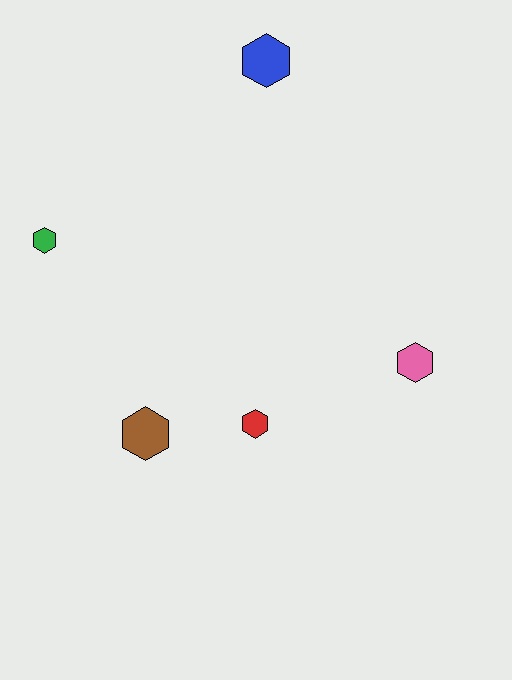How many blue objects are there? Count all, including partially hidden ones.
There is 1 blue object.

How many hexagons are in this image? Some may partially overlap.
There are 5 hexagons.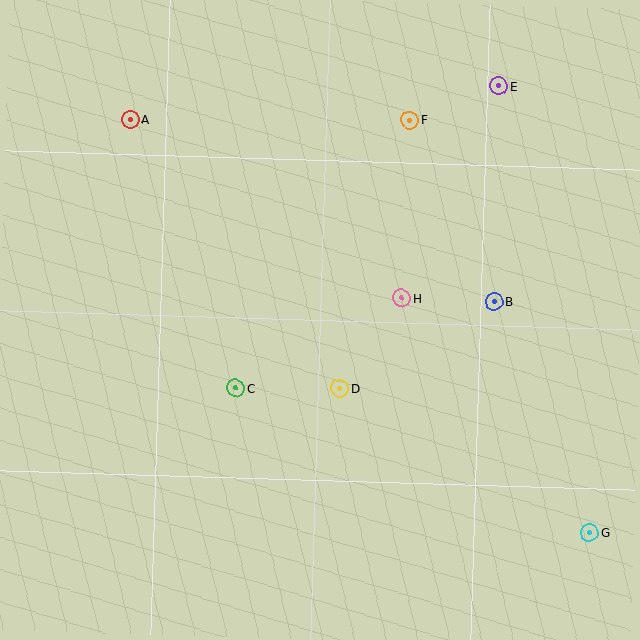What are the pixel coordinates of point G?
Point G is at (589, 532).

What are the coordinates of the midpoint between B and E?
The midpoint between B and E is at (496, 194).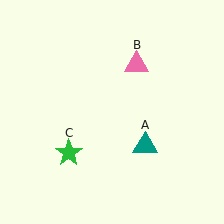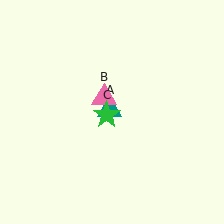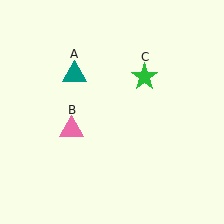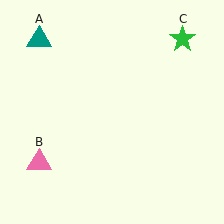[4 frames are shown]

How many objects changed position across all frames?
3 objects changed position: teal triangle (object A), pink triangle (object B), green star (object C).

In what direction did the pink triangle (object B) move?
The pink triangle (object B) moved down and to the left.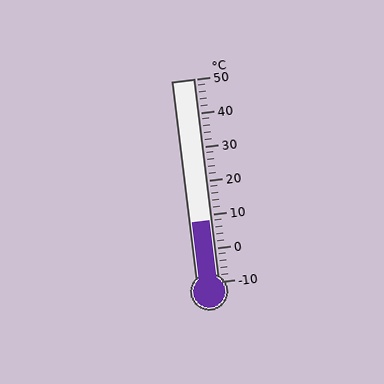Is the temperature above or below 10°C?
The temperature is below 10°C.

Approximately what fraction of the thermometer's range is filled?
The thermometer is filled to approximately 30% of its range.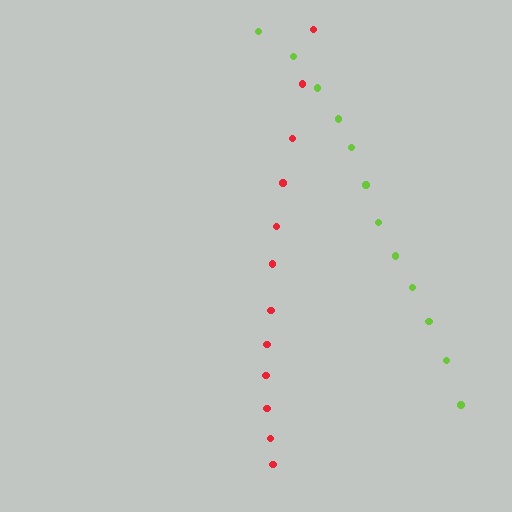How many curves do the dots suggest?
There are 2 distinct paths.